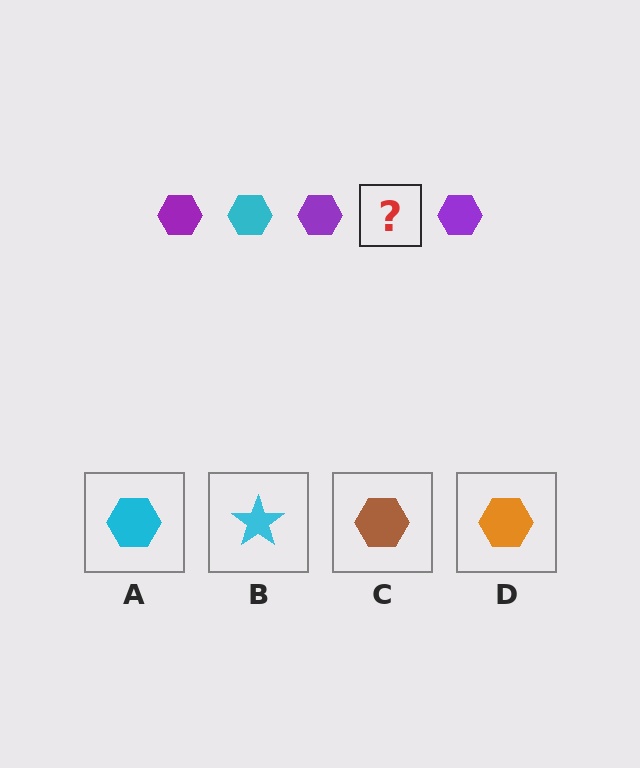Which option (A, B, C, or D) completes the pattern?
A.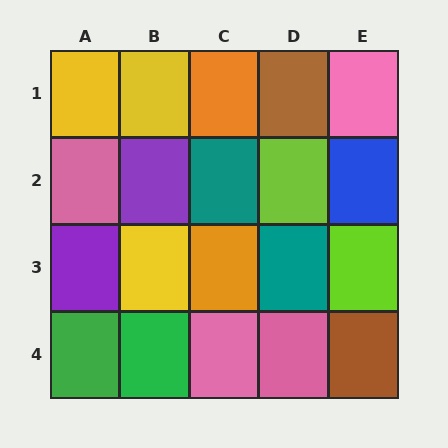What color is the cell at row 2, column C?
Teal.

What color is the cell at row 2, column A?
Pink.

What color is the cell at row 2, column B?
Purple.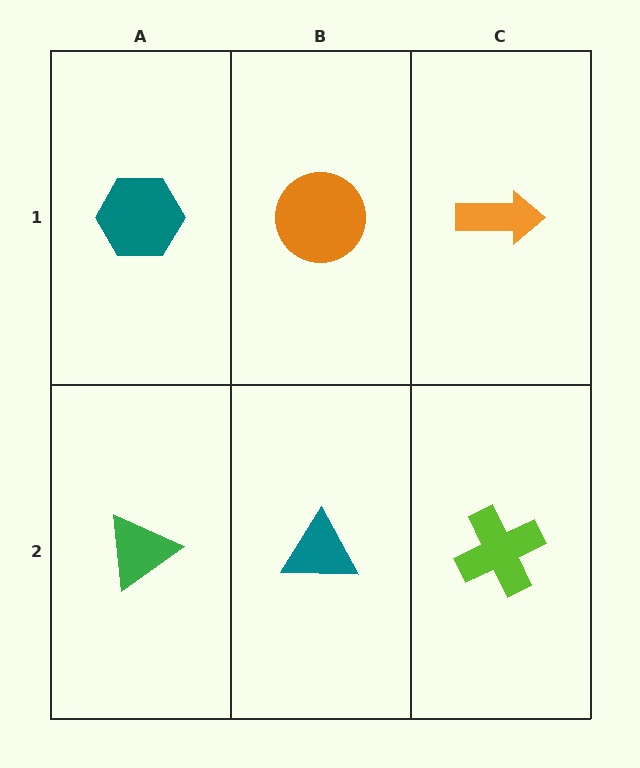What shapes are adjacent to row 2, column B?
An orange circle (row 1, column B), a green triangle (row 2, column A), a lime cross (row 2, column C).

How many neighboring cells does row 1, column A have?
2.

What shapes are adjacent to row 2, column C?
An orange arrow (row 1, column C), a teal triangle (row 2, column B).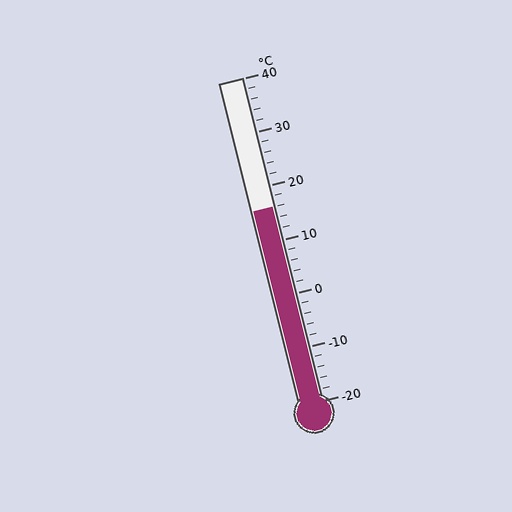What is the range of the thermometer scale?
The thermometer scale ranges from -20°C to 40°C.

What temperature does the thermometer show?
The thermometer shows approximately 16°C.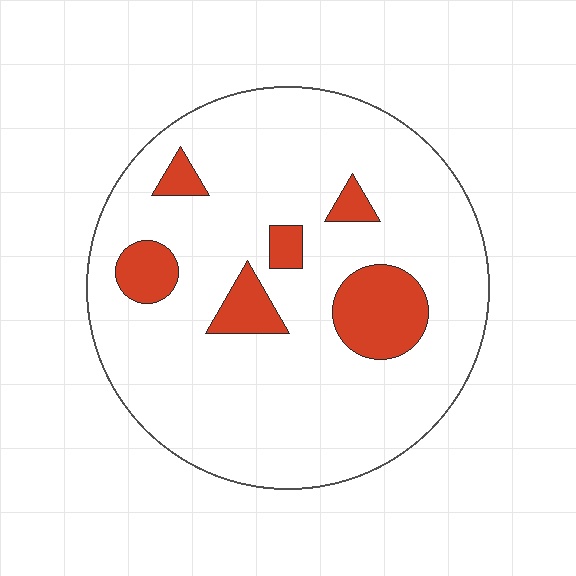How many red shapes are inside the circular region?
6.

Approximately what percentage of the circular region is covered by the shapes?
Approximately 15%.